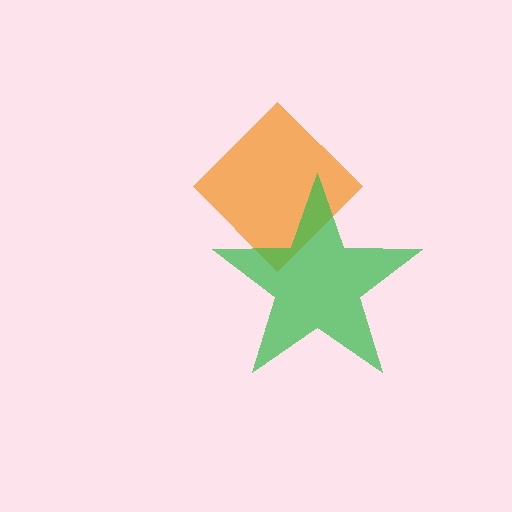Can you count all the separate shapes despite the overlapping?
Yes, there are 2 separate shapes.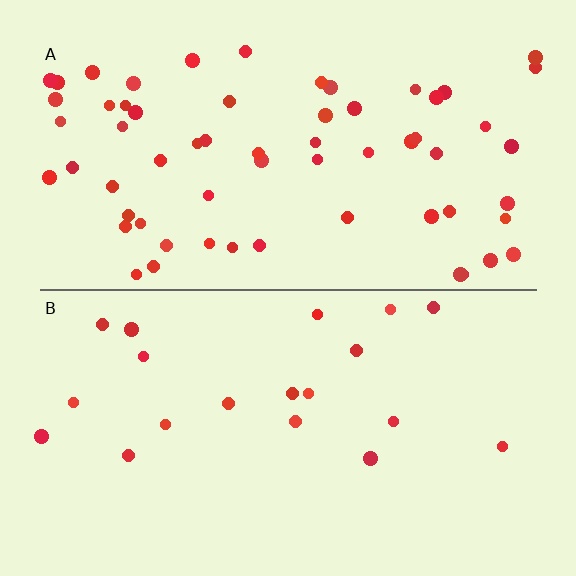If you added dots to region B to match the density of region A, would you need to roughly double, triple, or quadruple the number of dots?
Approximately triple.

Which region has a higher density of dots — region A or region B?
A (the top).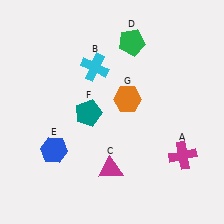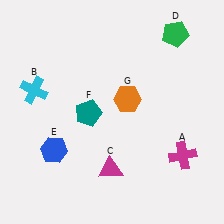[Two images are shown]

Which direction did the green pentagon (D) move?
The green pentagon (D) moved right.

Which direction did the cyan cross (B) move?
The cyan cross (B) moved left.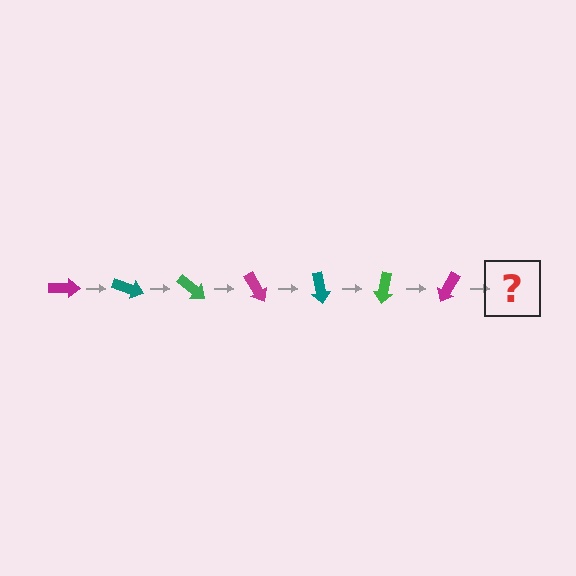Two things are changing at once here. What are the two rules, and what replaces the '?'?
The two rules are that it rotates 20 degrees each step and the color cycles through magenta, teal, and green. The '?' should be a teal arrow, rotated 140 degrees from the start.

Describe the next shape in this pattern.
It should be a teal arrow, rotated 140 degrees from the start.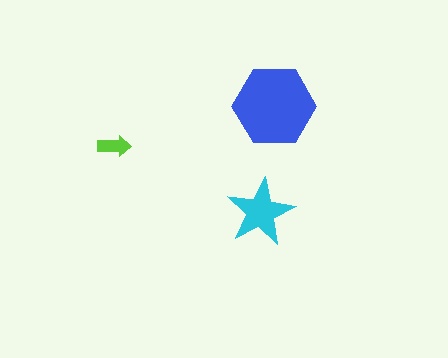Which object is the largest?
The blue hexagon.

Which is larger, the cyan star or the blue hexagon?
The blue hexagon.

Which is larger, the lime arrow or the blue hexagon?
The blue hexagon.